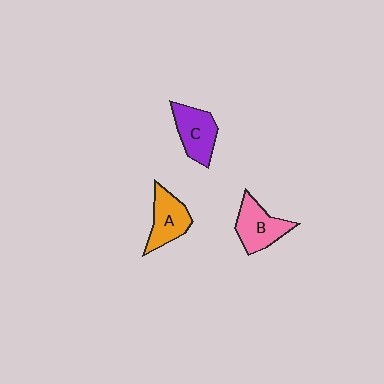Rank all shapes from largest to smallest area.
From largest to smallest: B (pink), C (purple), A (orange).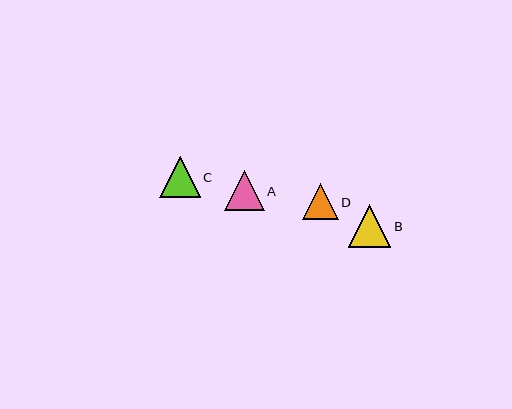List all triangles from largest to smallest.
From largest to smallest: B, C, A, D.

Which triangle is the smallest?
Triangle D is the smallest with a size of approximately 35 pixels.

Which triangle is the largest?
Triangle B is the largest with a size of approximately 43 pixels.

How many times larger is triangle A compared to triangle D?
Triangle A is approximately 1.1 times the size of triangle D.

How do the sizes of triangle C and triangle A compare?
Triangle C and triangle A are approximately the same size.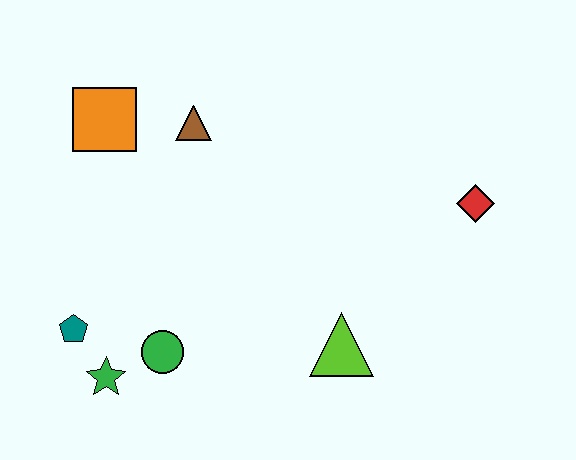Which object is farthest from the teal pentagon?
The red diamond is farthest from the teal pentagon.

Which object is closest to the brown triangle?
The orange square is closest to the brown triangle.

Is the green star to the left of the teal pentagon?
No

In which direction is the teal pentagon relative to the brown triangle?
The teal pentagon is below the brown triangle.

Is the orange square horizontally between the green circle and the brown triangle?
No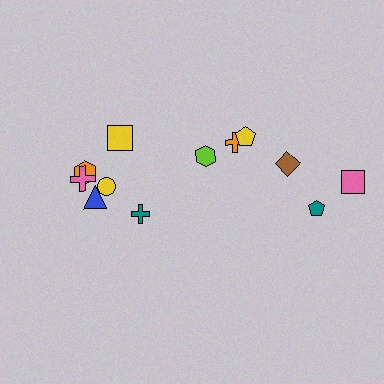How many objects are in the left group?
There are 7 objects.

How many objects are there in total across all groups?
There are 12 objects.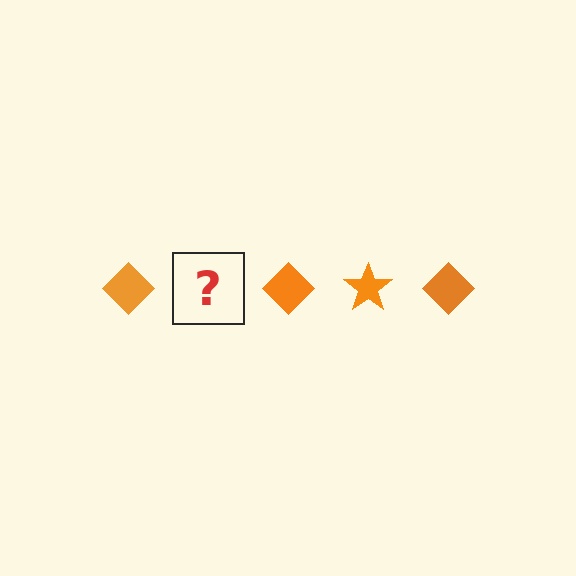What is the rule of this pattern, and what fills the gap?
The rule is that the pattern cycles through diamond, star shapes in orange. The gap should be filled with an orange star.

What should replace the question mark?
The question mark should be replaced with an orange star.